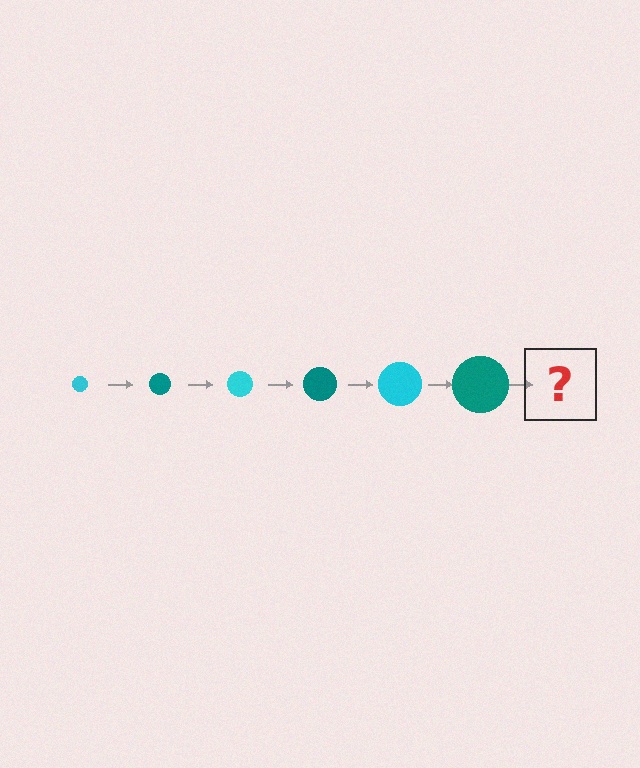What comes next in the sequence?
The next element should be a cyan circle, larger than the previous one.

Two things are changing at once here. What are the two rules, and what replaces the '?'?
The two rules are that the circle grows larger each step and the color cycles through cyan and teal. The '?' should be a cyan circle, larger than the previous one.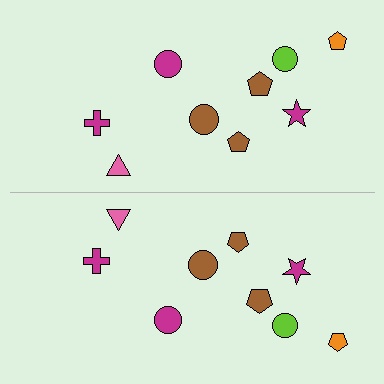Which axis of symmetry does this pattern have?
The pattern has a horizontal axis of symmetry running through the center of the image.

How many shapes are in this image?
There are 18 shapes in this image.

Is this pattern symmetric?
Yes, this pattern has bilateral (reflection) symmetry.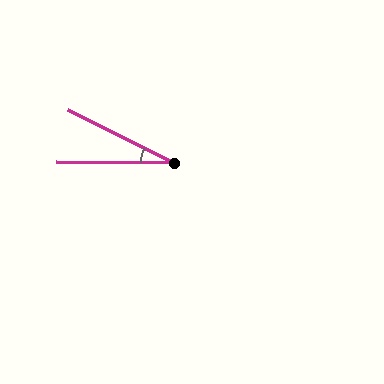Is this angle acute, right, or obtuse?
It is acute.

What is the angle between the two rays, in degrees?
Approximately 26 degrees.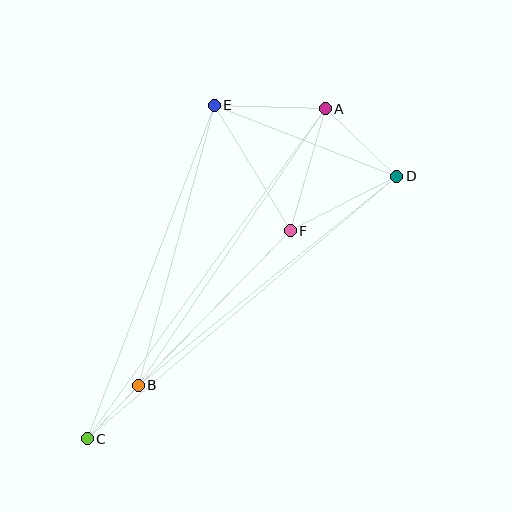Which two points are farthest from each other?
Points A and C are farthest from each other.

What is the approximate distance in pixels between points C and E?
The distance between C and E is approximately 357 pixels.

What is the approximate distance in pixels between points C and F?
The distance between C and F is approximately 291 pixels.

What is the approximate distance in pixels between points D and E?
The distance between D and E is approximately 196 pixels.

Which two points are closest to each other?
Points B and C are closest to each other.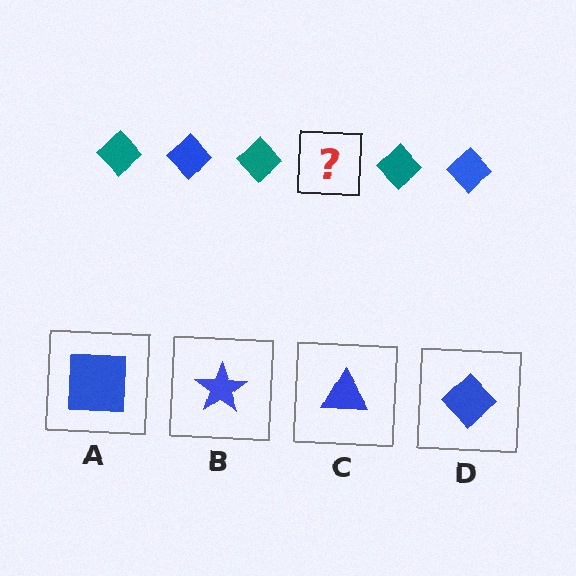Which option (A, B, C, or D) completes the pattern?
D.